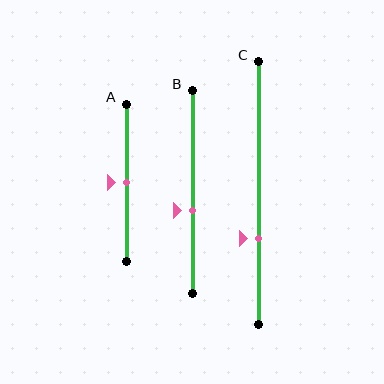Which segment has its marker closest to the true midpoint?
Segment A has its marker closest to the true midpoint.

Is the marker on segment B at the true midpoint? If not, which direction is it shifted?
No, the marker on segment B is shifted downward by about 9% of the segment length.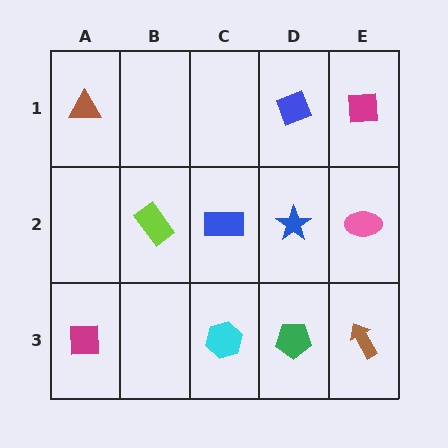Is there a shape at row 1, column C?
No, that cell is empty.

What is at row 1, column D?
A blue diamond.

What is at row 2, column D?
A blue star.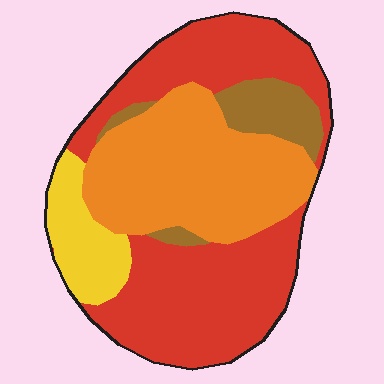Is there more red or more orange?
Red.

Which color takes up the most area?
Red, at roughly 45%.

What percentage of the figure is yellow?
Yellow takes up about one tenth (1/10) of the figure.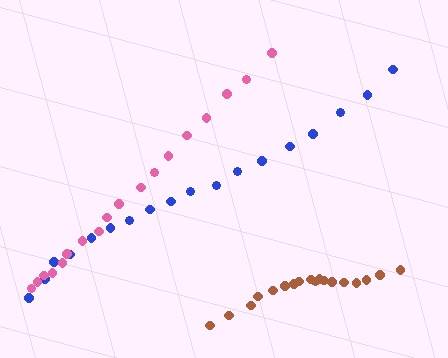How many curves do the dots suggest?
There are 3 distinct paths.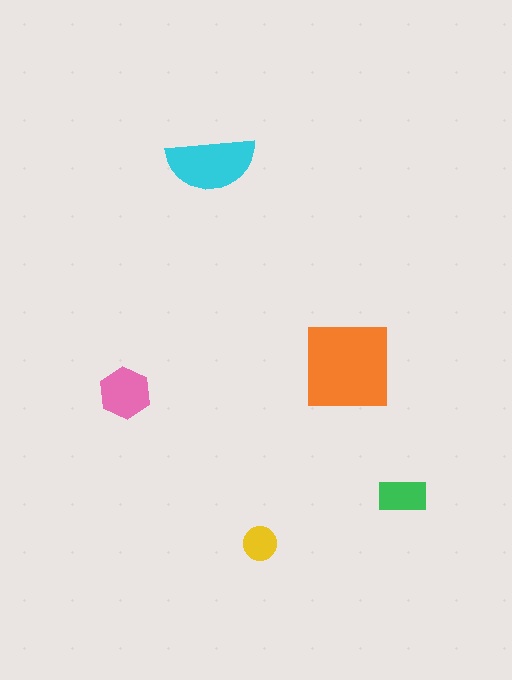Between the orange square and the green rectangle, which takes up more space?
The orange square.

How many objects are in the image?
There are 5 objects in the image.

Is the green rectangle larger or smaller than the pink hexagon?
Smaller.